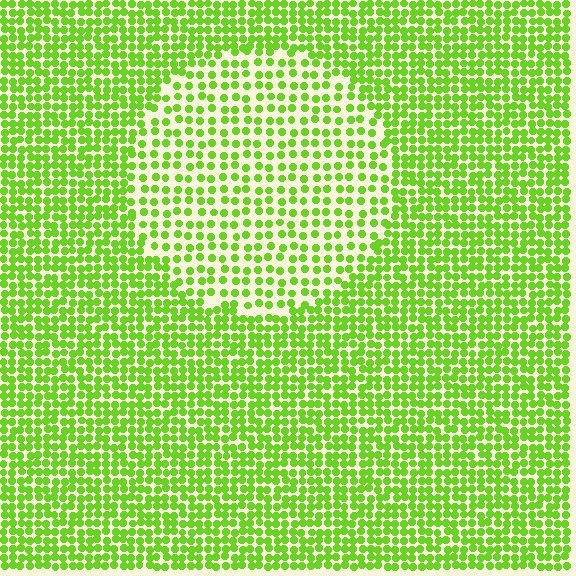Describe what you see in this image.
The image contains small lime elements arranged at two different densities. A circle-shaped region is visible where the elements are less densely packed than the surrounding area.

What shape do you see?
I see a circle.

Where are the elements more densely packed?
The elements are more densely packed outside the circle boundary.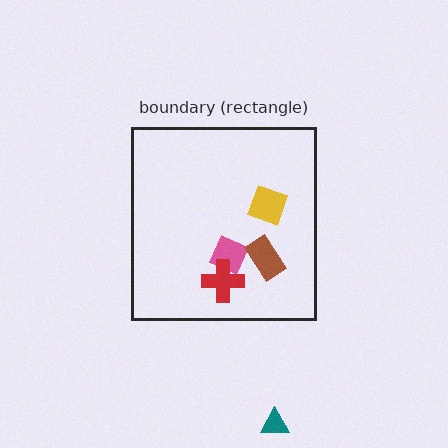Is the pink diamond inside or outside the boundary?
Inside.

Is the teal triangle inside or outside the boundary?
Outside.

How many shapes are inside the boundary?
4 inside, 1 outside.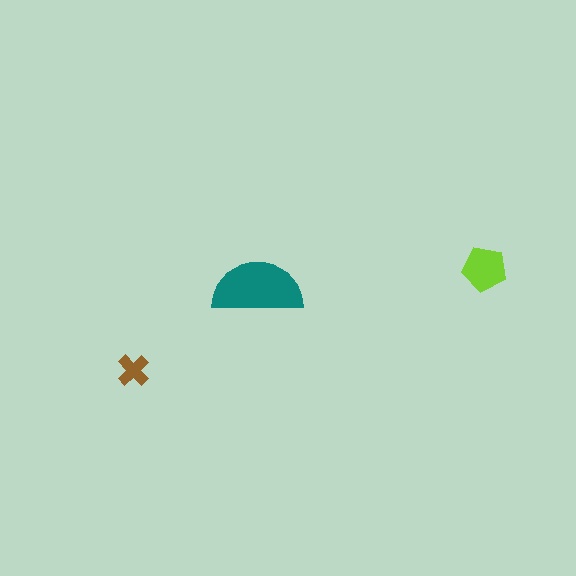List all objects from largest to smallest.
The teal semicircle, the lime pentagon, the brown cross.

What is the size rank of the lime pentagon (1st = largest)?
2nd.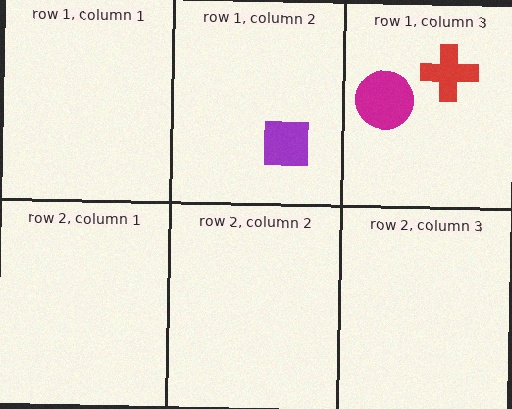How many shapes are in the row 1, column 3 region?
2.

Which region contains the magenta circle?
The row 1, column 3 region.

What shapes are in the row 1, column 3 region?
The red cross, the magenta circle.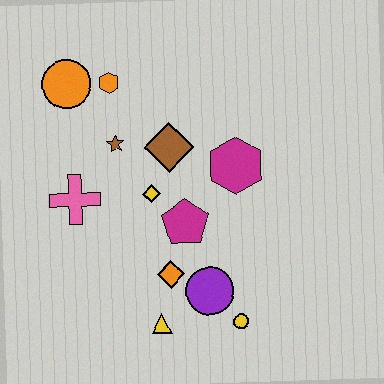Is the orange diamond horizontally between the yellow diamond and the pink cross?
No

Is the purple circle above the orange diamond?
No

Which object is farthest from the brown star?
The yellow circle is farthest from the brown star.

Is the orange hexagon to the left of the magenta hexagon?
Yes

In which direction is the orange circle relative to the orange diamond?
The orange circle is above the orange diamond.